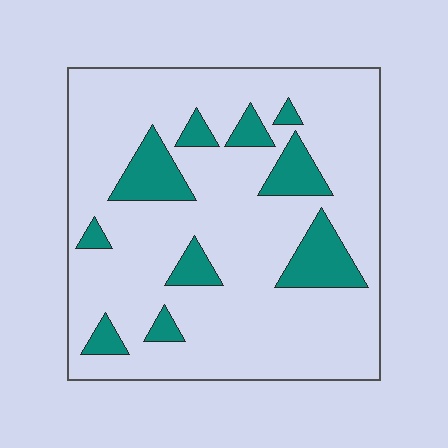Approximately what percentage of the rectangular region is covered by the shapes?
Approximately 15%.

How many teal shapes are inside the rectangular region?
10.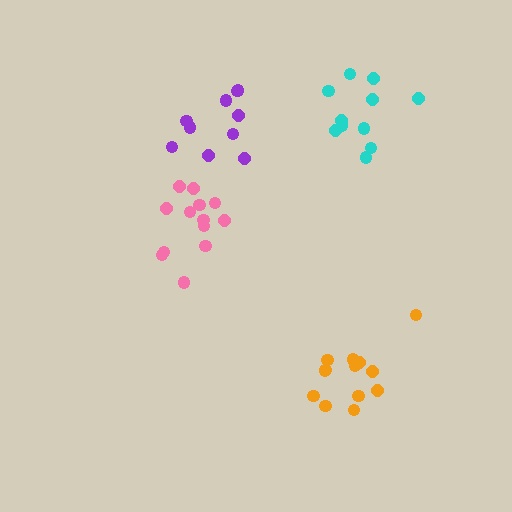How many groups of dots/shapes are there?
There are 4 groups.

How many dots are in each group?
Group 1: 13 dots, Group 2: 11 dots, Group 3: 13 dots, Group 4: 10 dots (47 total).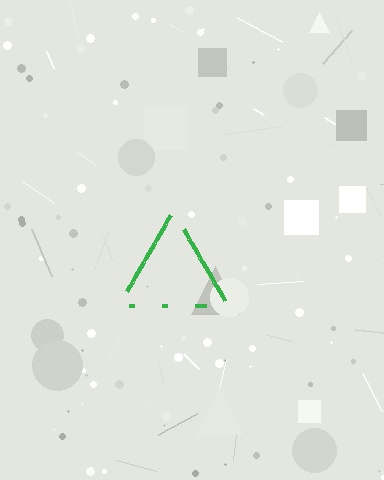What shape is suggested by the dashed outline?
The dashed outline suggests a triangle.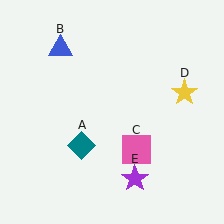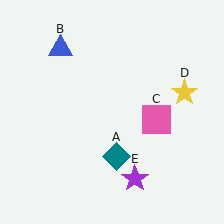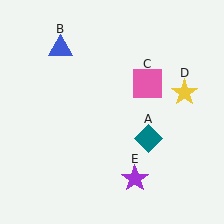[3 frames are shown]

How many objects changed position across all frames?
2 objects changed position: teal diamond (object A), pink square (object C).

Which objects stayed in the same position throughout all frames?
Blue triangle (object B) and yellow star (object D) and purple star (object E) remained stationary.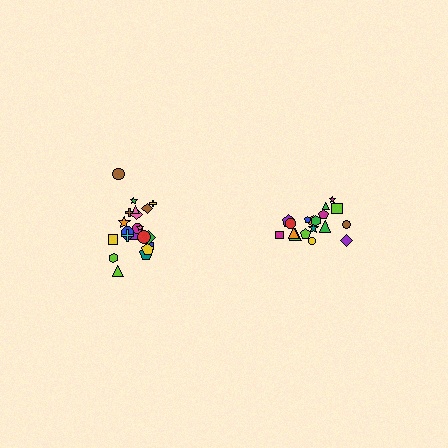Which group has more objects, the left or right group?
The left group.